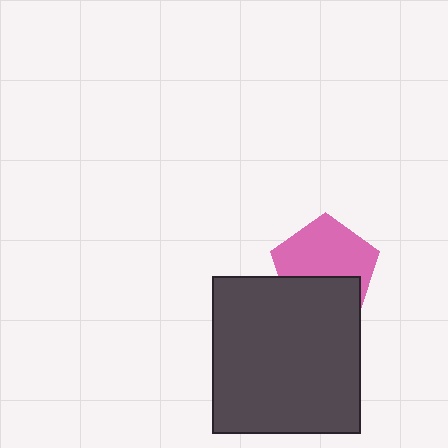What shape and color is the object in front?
The object in front is a dark gray rectangle.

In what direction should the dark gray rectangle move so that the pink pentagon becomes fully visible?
The dark gray rectangle should move down. That is the shortest direction to clear the overlap and leave the pink pentagon fully visible.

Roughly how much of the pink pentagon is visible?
About half of it is visible (roughly 61%).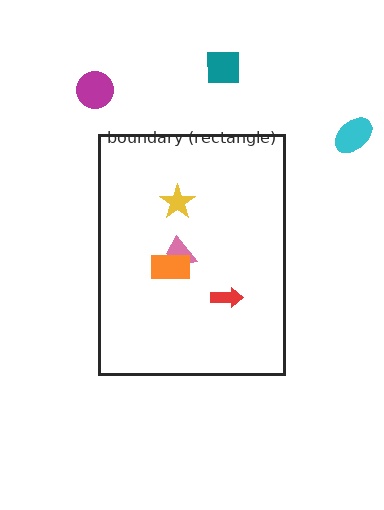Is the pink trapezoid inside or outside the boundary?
Inside.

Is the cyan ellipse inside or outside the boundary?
Outside.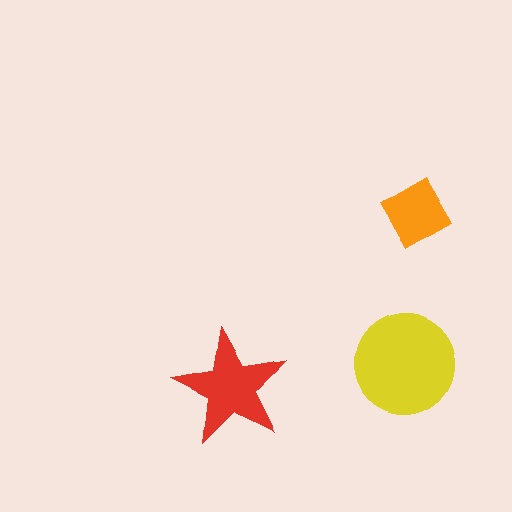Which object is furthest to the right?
The orange diamond is rightmost.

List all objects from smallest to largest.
The orange diamond, the red star, the yellow circle.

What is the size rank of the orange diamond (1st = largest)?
3rd.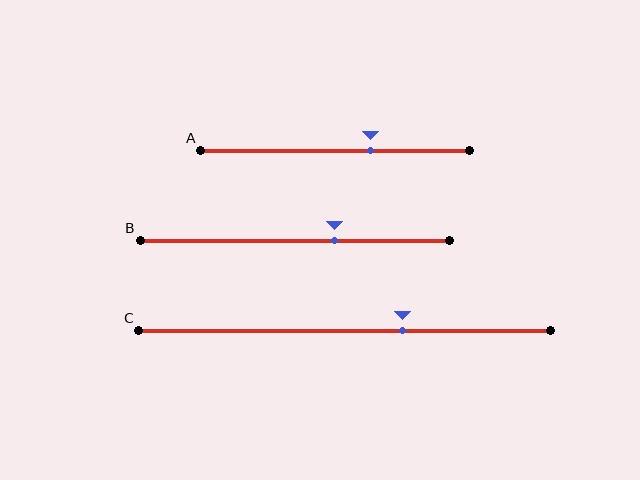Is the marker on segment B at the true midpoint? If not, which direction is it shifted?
No, the marker on segment B is shifted to the right by about 13% of the segment length.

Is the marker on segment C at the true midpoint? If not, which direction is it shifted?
No, the marker on segment C is shifted to the right by about 14% of the segment length.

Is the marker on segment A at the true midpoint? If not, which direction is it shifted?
No, the marker on segment A is shifted to the right by about 13% of the segment length.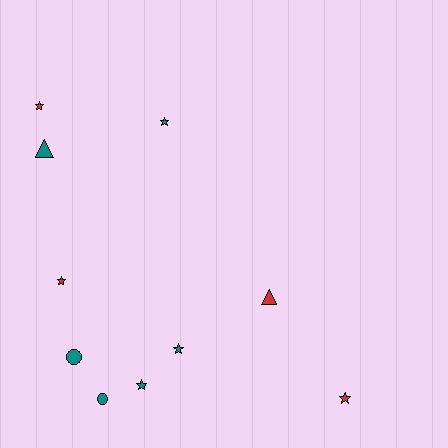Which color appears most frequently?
Teal, with 6 objects.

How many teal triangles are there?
There is 1 teal triangle.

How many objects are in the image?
There are 10 objects.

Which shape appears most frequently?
Star, with 6 objects.